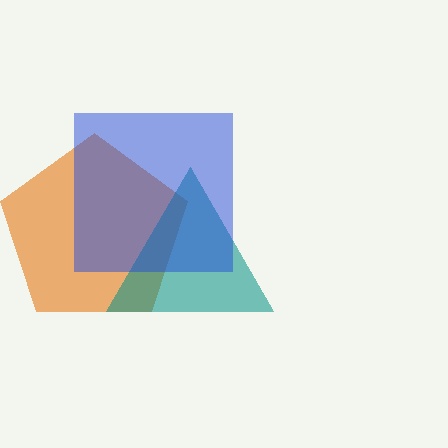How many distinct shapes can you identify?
There are 3 distinct shapes: an orange pentagon, a teal triangle, a blue square.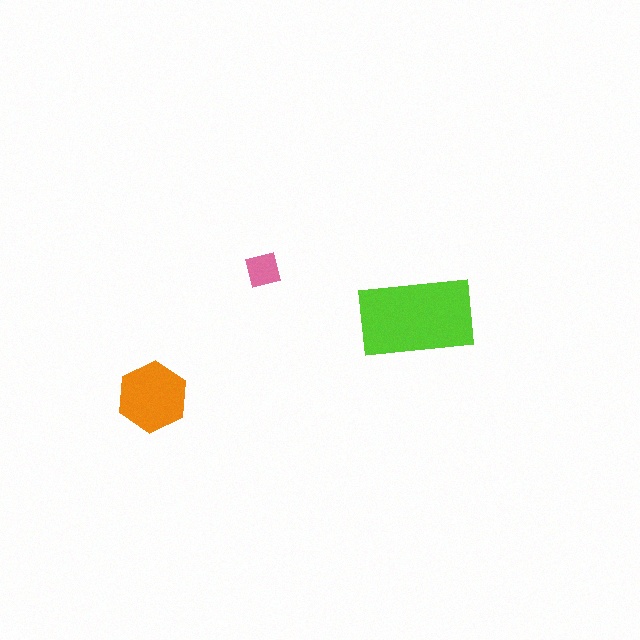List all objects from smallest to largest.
The pink square, the orange hexagon, the lime rectangle.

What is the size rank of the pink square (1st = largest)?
3rd.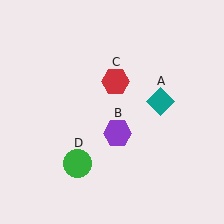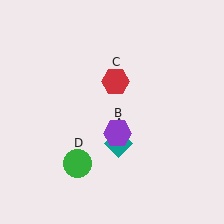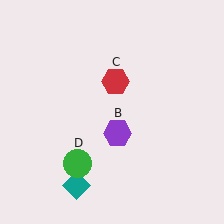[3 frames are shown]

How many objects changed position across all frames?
1 object changed position: teal diamond (object A).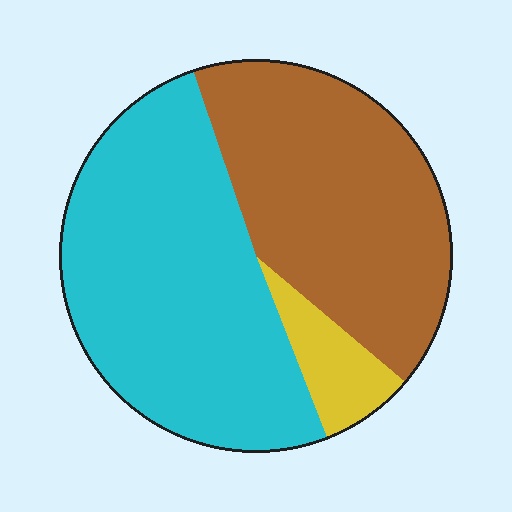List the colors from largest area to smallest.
From largest to smallest: cyan, brown, yellow.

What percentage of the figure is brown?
Brown covers around 40% of the figure.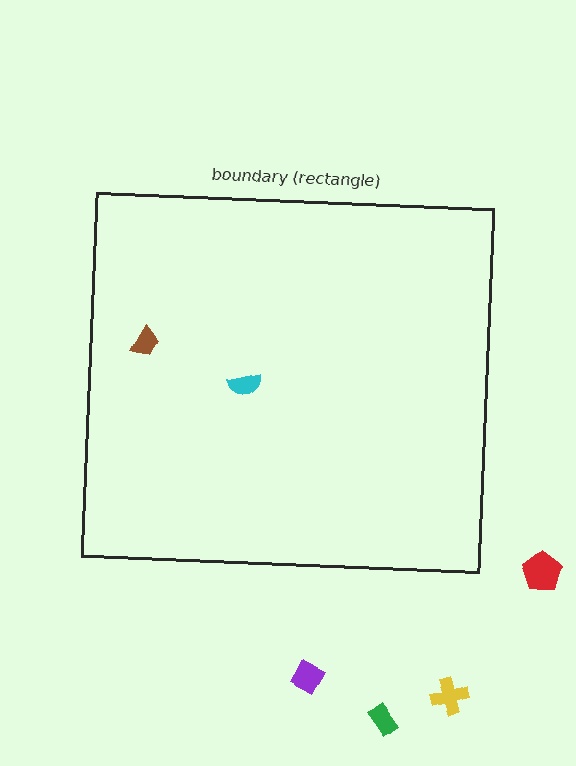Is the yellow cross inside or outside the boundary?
Outside.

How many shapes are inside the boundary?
2 inside, 4 outside.